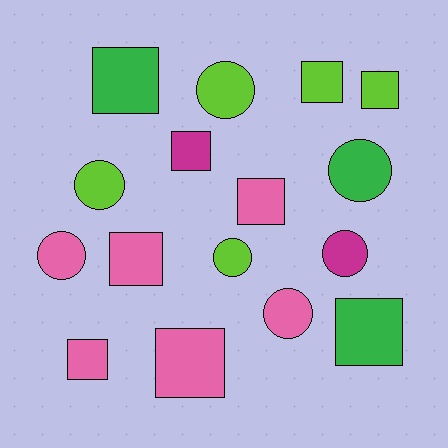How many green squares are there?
There are 2 green squares.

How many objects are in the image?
There are 16 objects.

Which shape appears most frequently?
Square, with 9 objects.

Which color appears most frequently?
Pink, with 6 objects.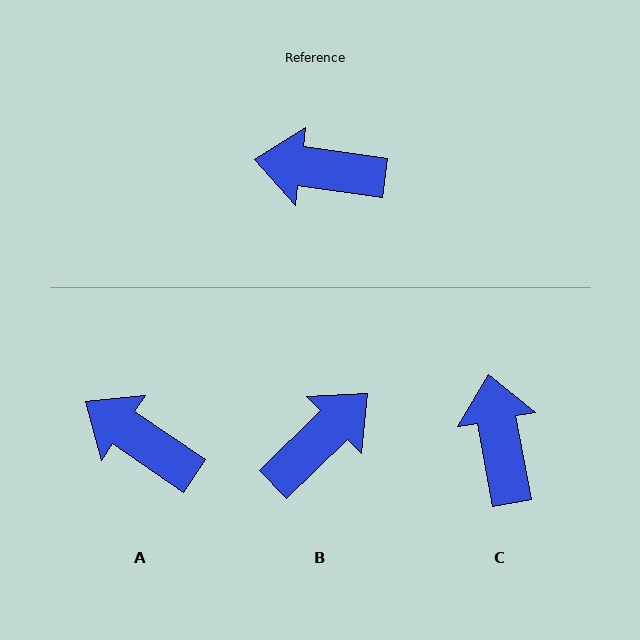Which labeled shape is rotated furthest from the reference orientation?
B, about 128 degrees away.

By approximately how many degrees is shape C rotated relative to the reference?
Approximately 72 degrees clockwise.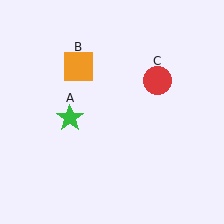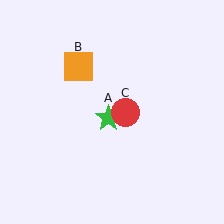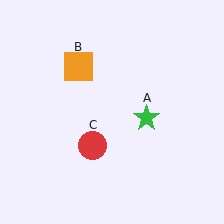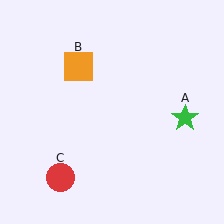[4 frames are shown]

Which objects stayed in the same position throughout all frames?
Orange square (object B) remained stationary.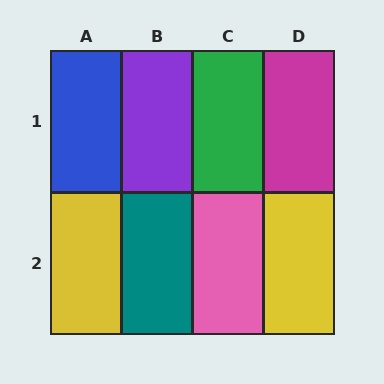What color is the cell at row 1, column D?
Magenta.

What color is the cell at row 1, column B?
Purple.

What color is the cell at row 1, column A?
Blue.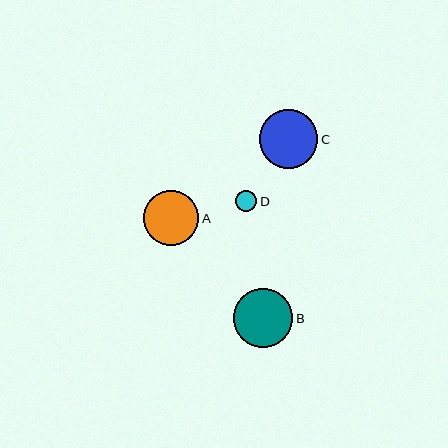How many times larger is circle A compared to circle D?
Circle A is approximately 2.7 times the size of circle D.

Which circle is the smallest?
Circle D is the smallest with a size of approximately 21 pixels.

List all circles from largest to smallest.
From largest to smallest: B, C, A, D.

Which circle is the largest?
Circle B is the largest with a size of approximately 59 pixels.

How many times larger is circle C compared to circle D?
Circle C is approximately 2.8 times the size of circle D.